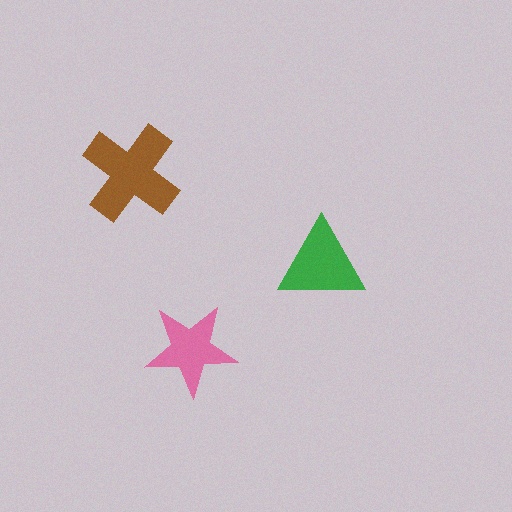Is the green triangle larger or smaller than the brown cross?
Smaller.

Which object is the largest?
The brown cross.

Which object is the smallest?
The pink star.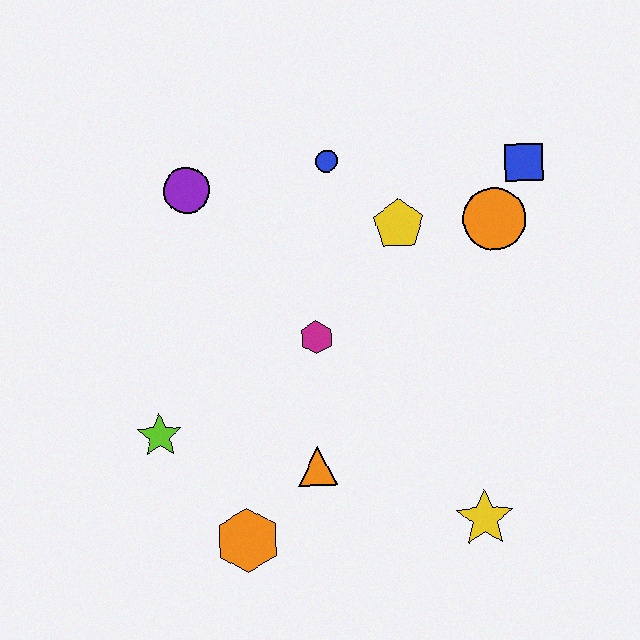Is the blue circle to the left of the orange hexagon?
No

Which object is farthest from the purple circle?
The yellow star is farthest from the purple circle.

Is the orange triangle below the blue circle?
Yes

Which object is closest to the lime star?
The orange hexagon is closest to the lime star.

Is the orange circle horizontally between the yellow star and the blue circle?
No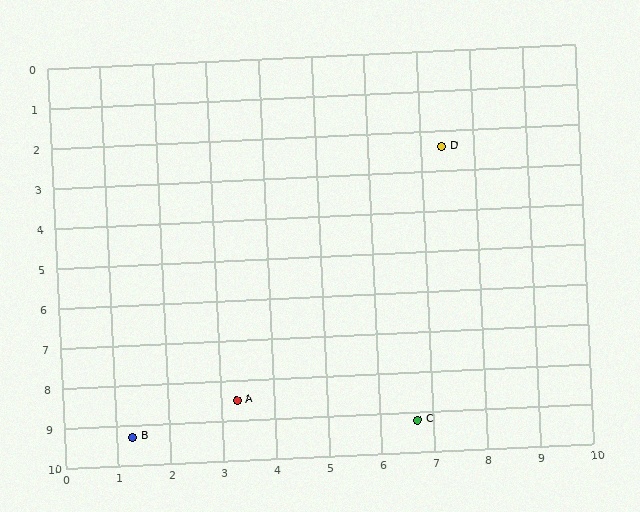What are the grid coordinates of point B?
Point B is at approximately (1.3, 9.3).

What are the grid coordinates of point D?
Point D is at approximately (7.4, 2.4).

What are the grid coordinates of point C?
Point C is at approximately (6.7, 9.2).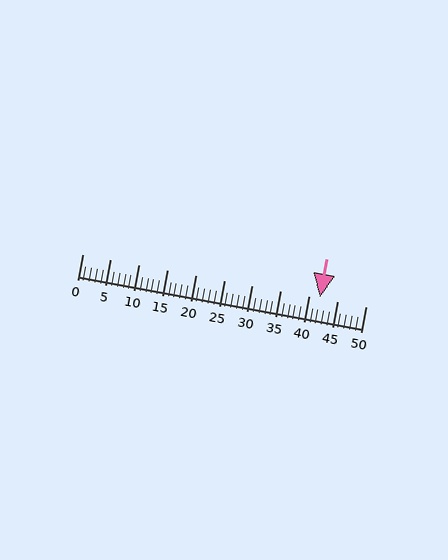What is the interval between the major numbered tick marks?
The major tick marks are spaced 5 units apart.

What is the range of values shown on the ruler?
The ruler shows values from 0 to 50.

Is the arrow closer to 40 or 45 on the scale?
The arrow is closer to 40.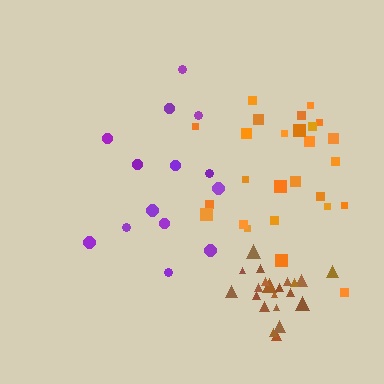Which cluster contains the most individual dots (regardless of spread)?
Orange (26).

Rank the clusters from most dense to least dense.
brown, orange, purple.